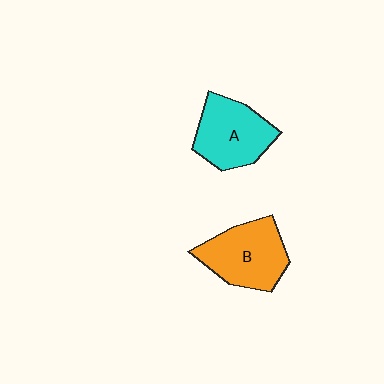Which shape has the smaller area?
Shape A (cyan).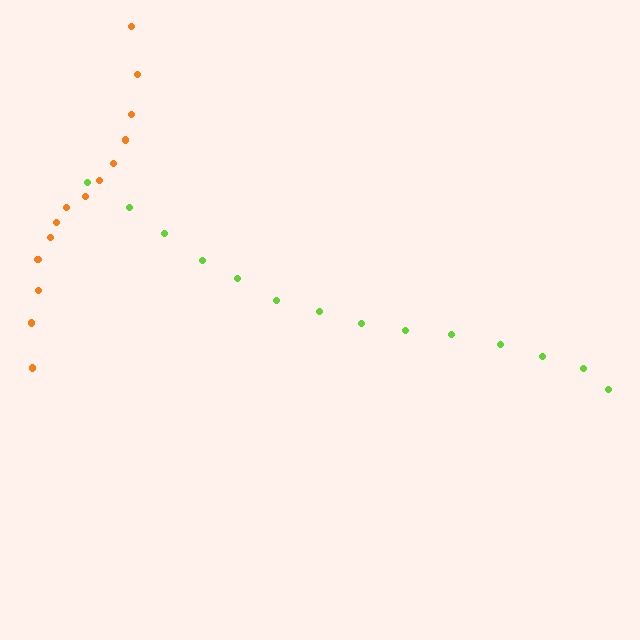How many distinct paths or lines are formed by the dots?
There are 2 distinct paths.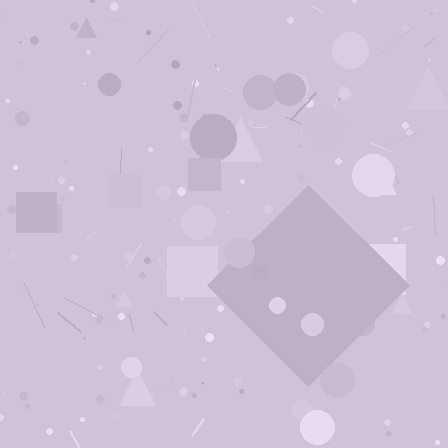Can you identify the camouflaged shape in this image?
The camouflaged shape is a diamond.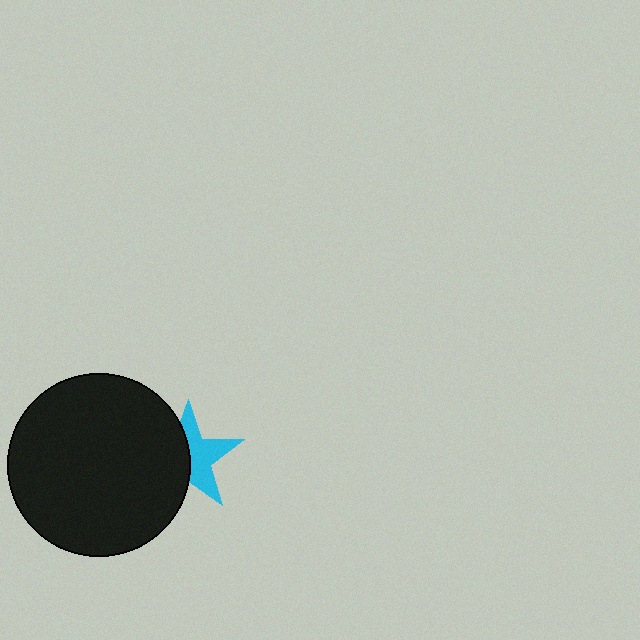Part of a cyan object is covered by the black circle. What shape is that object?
It is a star.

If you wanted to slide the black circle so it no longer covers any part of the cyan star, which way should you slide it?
Slide it left — that is the most direct way to separate the two shapes.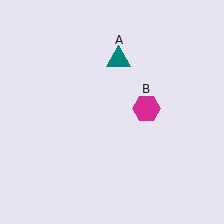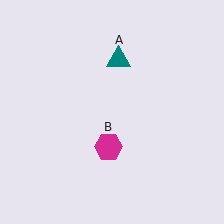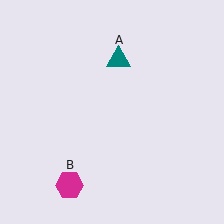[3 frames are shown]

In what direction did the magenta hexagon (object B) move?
The magenta hexagon (object B) moved down and to the left.